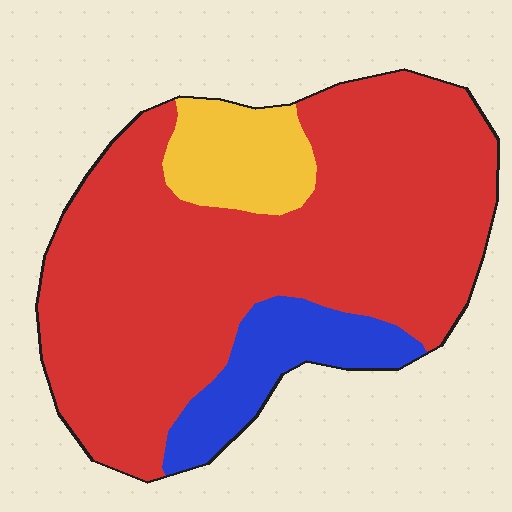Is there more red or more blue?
Red.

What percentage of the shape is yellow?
Yellow takes up less than a quarter of the shape.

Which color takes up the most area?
Red, at roughly 75%.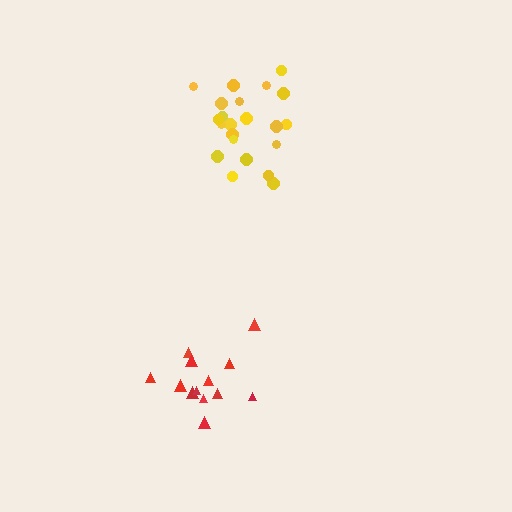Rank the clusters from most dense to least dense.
yellow, red.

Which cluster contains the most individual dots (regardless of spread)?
Yellow (22).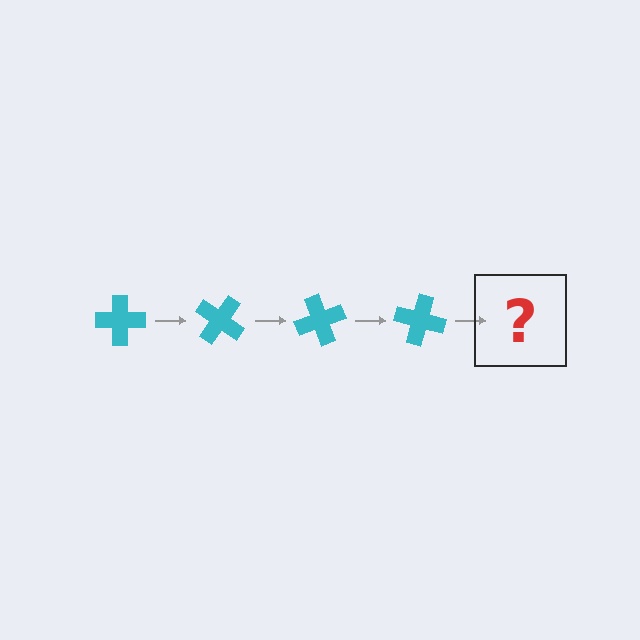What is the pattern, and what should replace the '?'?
The pattern is that the cross rotates 35 degrees each step. The '?' should be a cyan cross rotated 140 degrees.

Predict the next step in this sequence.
The next step is a cyan cross rotated 140 degrees.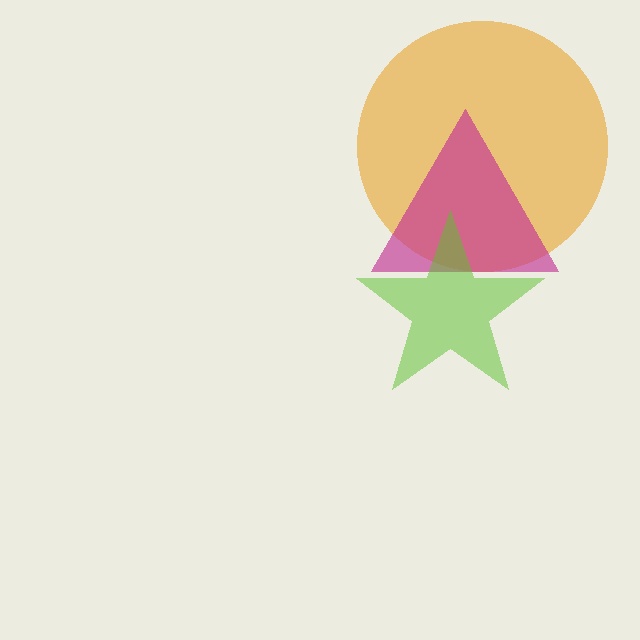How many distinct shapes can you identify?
There are 3 distinct shapes: an orange circle, a magenta triangle, a lime star.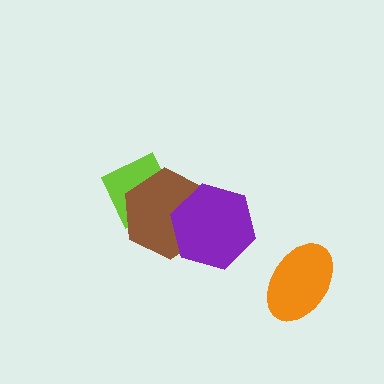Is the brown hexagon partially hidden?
Yes, it is partially covered by another shape.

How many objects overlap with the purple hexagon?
1 object overlaps with the purple hexagon.